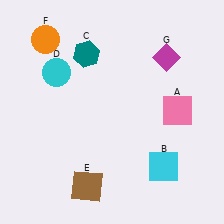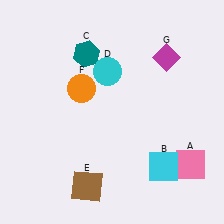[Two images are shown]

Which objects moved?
The objects that moved are: the pink square (A), the cyan circle (D), the orange circle (F).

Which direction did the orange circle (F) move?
The orange circle (F) moved down.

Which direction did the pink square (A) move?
The pink square (A) moved down.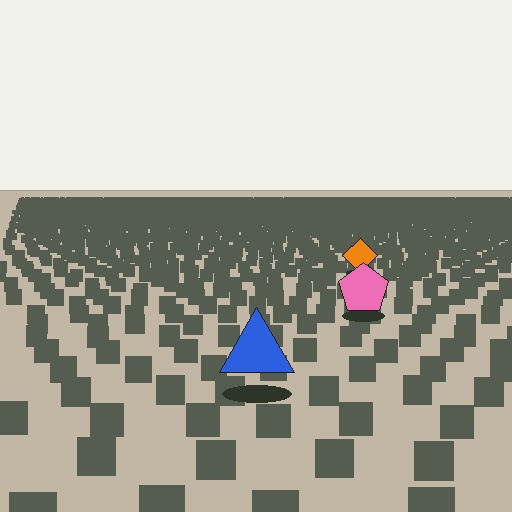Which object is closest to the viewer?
The blue triangle is closest. The texture marks near it are larger and more spread out.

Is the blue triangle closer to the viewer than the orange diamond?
Yes. The blue triangle is closer — you can tell from the texture gradient: the ground texture is coarser near it.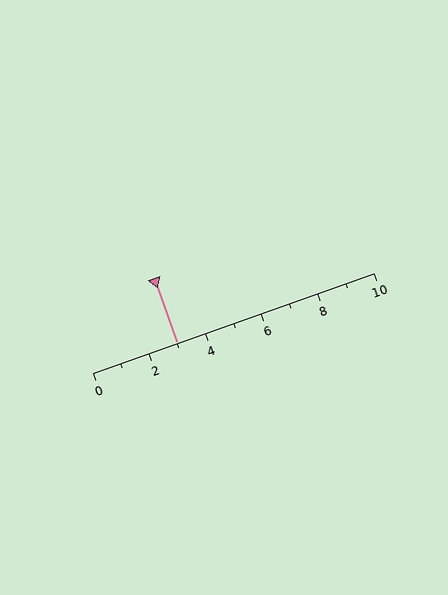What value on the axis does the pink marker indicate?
The marker indicates approximately 3.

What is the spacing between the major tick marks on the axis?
The major ticks are spaced 2 apart.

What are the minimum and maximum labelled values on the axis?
The axis runs from 0 to 10.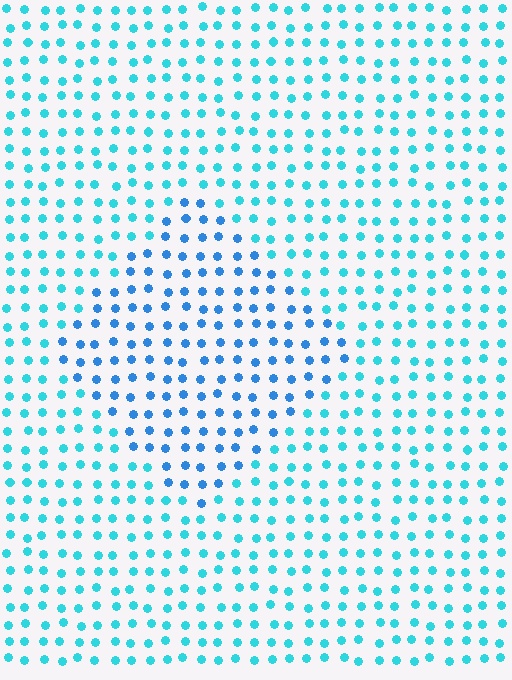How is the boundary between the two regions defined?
The boundary is defined purely by a slight shift in hue (about 27 degrees). Spacing, size, and orientation are identical on both sides.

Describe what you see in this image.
The image is filled with small cyan elements in a uniform arrangement. A diamond-shaped region is visible where the elements are tinted to a slightly different hue, forming a subtle color boundary.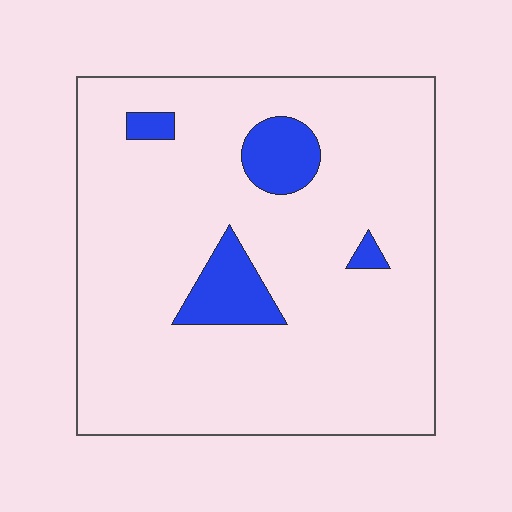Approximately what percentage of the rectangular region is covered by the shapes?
Approximately 10%.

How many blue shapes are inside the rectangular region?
4.